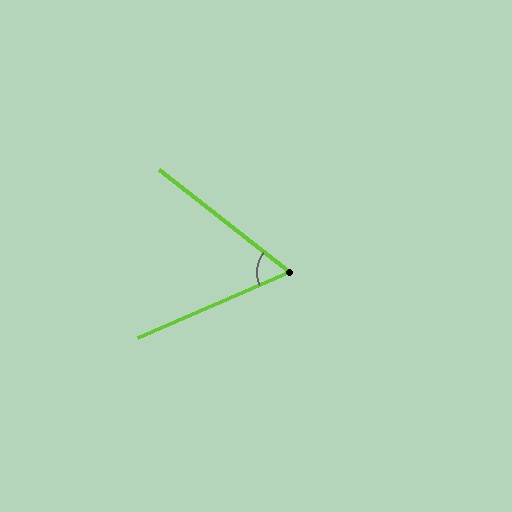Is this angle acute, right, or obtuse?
It is acute.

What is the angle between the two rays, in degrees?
Approximately 62 degrees.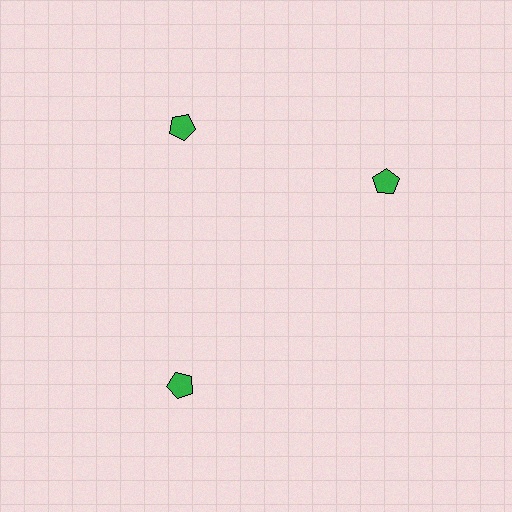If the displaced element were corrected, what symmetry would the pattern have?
It would have 3-fold rotational symmetry — the pattern would map onto itself every 120 degrees.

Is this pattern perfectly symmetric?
No. The 3 green pentagons are arranged in a ring, but one element near the 3 o'clock position is rotated out of alignment along the ring, breaking the 3-fold rotational symmetry.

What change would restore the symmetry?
The symmetry would be restored by rotating it back into even spacing with its neighbors so that all 3 pentagons sit at equal angles and equal distance from the center.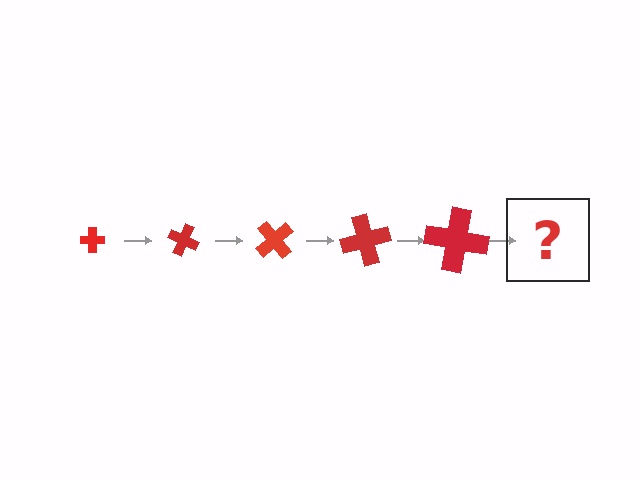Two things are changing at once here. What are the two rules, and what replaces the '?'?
The two rules are that the cross grows larger each step and it rotates 25 degrees each step. The '?' should be a cross, larger than the previous one and rotated 125 degrees from the start.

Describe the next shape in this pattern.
It should be a cross, larger than the previous one and rotated 125 degrees from the start.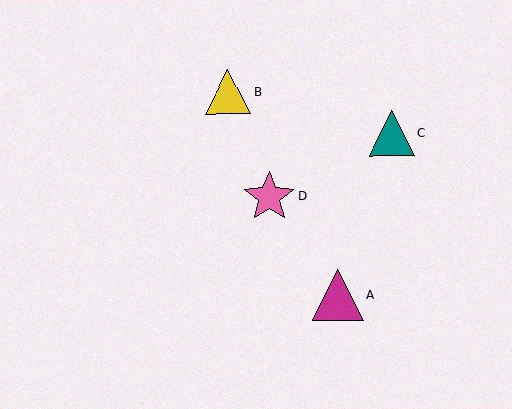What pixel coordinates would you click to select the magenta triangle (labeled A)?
Click at (338, 295) to select the magenta triangle A.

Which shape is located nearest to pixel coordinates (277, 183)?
The pink star (labeled D) at (269, 197) is nearest to that location.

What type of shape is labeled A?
Shape A is a magenta triangle.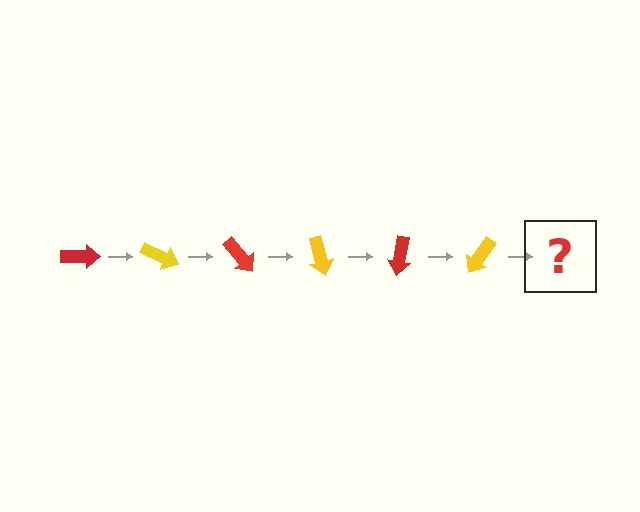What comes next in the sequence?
The next element should be a red arrow, rotated 150 degrees from the start.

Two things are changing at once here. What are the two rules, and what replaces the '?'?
The two rules are that it rotates 25 degrees each step and the color cycles through red and yellow. The '?' should be a red arrow, rotated 150 degrees from the start.